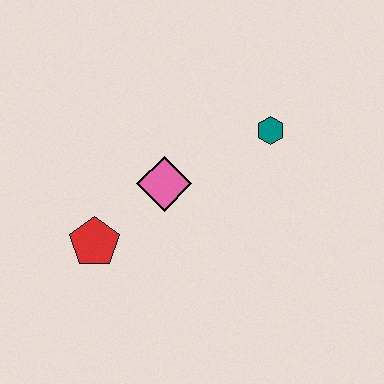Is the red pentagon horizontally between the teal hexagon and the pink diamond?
No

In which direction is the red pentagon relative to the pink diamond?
The red pentagon is to the left of the pink diamond.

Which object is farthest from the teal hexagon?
The red pentagon is farthest from the teal hexagon.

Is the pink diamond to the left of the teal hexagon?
Yes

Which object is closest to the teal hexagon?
The pink diamond is closest to the teal hexagon.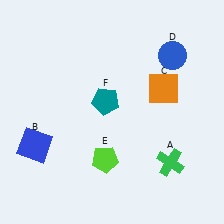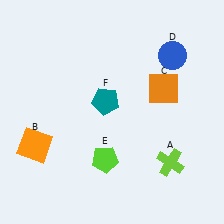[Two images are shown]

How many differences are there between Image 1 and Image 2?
There are 2 differences between the two images.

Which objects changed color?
A changed from green to lime. B changed from blue to orange.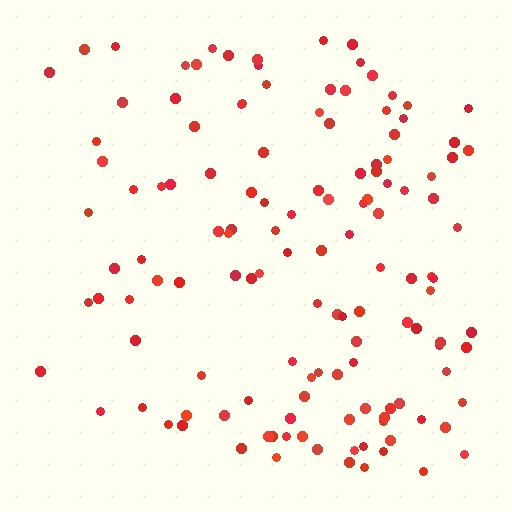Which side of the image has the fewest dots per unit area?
The left.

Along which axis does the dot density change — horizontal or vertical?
Horizontal.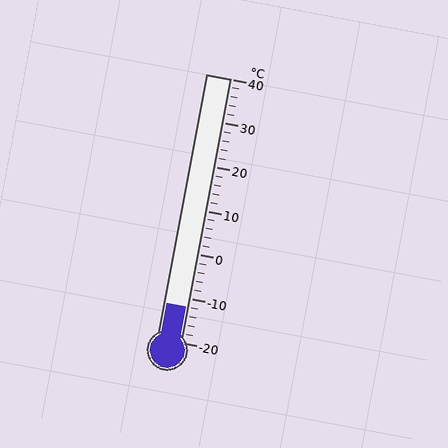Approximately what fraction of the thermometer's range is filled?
The thermometer is filled to approximately 15% of its range.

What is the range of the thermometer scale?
The thermometer scale ranges from -20°C to 40°C.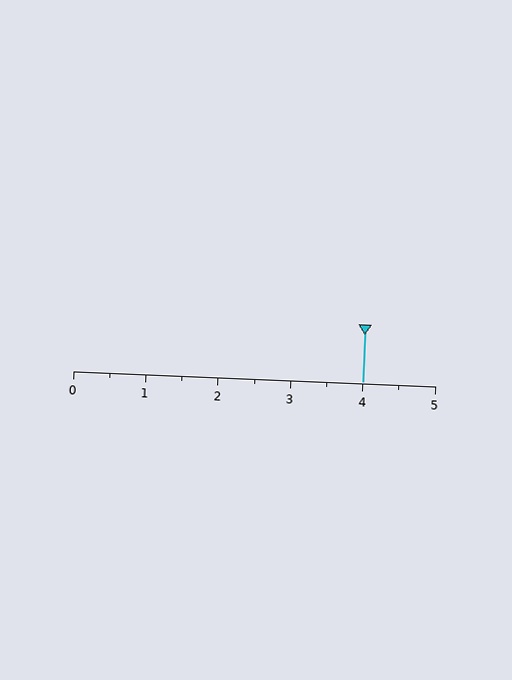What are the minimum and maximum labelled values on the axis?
The axis runs from 0 to 5.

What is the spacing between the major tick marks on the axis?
The major ticks are spaced 1 apart.